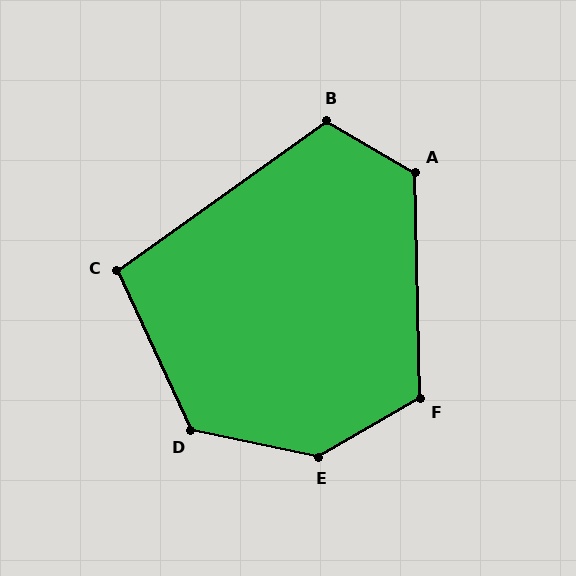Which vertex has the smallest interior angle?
C, at approximately 101 degrees.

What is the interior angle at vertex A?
Approximately 121 degrees (obtuse).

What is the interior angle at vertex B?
Approximately 114 degrees (obtuse).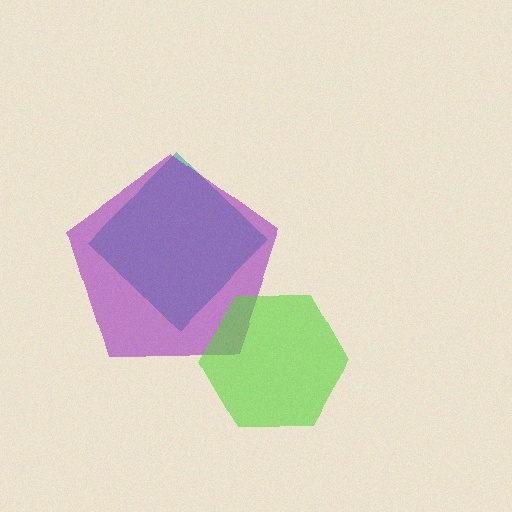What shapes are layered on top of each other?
The layered shapes are: a teal diamond, a purple pentagon, a lime hexagon.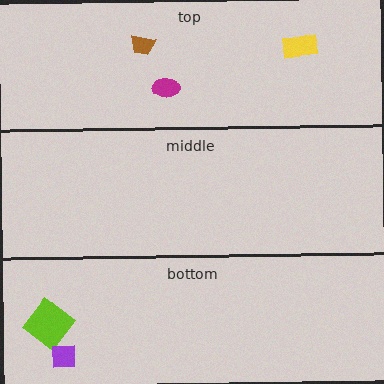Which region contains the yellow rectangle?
The top region.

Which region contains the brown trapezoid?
The top region.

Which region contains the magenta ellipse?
The top region.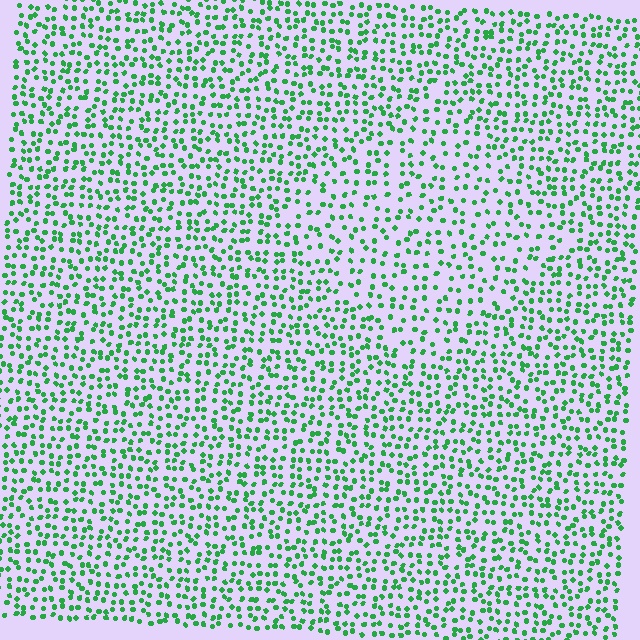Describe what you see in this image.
The image contains small green elements arranged at two different densities. A diamond-shaped region is visible where the elements are less densely packed than the surrounding area.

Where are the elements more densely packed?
The elements are more densely packed outside the diamond boundary.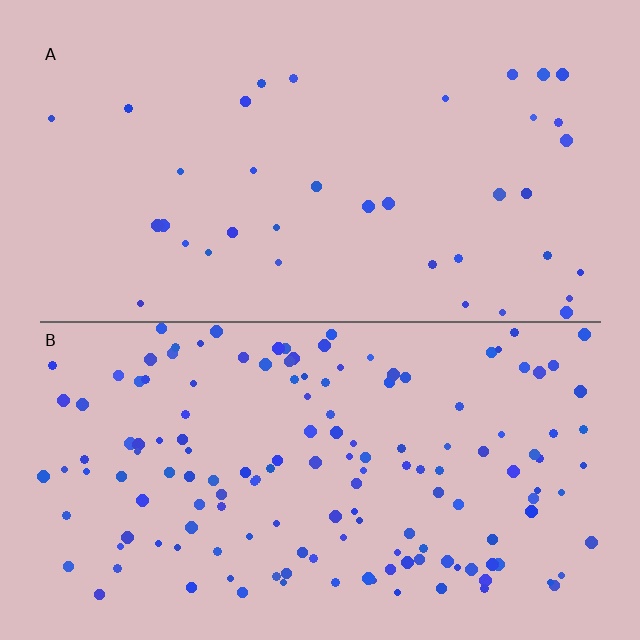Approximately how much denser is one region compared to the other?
Approximately 4.0× — region B over region A.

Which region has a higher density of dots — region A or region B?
B (the bottom).